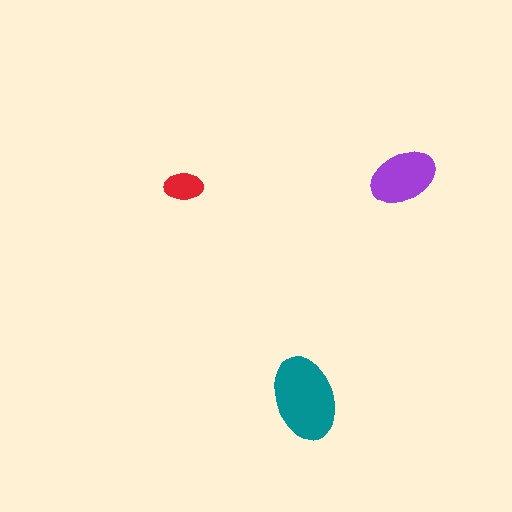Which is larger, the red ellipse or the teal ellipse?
The teal one.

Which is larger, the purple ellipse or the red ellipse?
The purple one.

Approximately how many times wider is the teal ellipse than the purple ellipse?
About 1.5 times wider.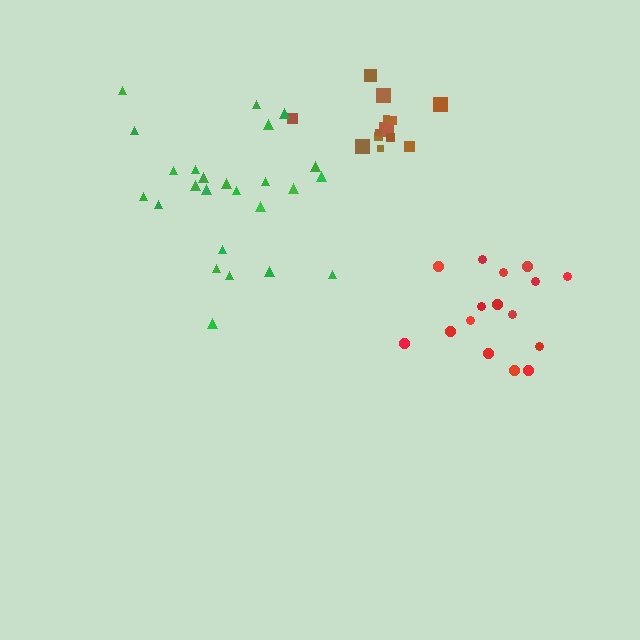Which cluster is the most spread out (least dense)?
Green.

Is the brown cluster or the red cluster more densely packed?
Brown.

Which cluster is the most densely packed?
Brown.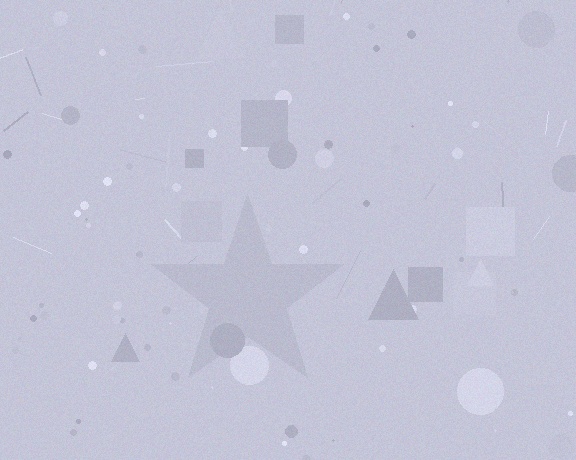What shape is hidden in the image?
A star is hidden in the image.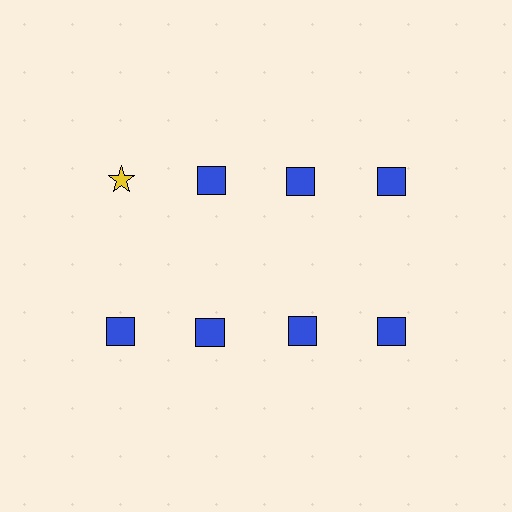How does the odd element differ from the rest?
It differs in both color (yellow instead of blue) and shape (star instead of square).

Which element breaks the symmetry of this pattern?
The yellow star in the top row, leftmost column breaks the symmetry. All other shapes are blue squares.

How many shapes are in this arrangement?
There are 8 shapes arranged in a grid pattern.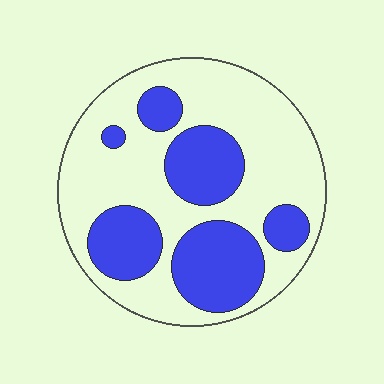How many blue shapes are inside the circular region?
6.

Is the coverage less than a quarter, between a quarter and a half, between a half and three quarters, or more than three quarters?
Between a quarter and a half.